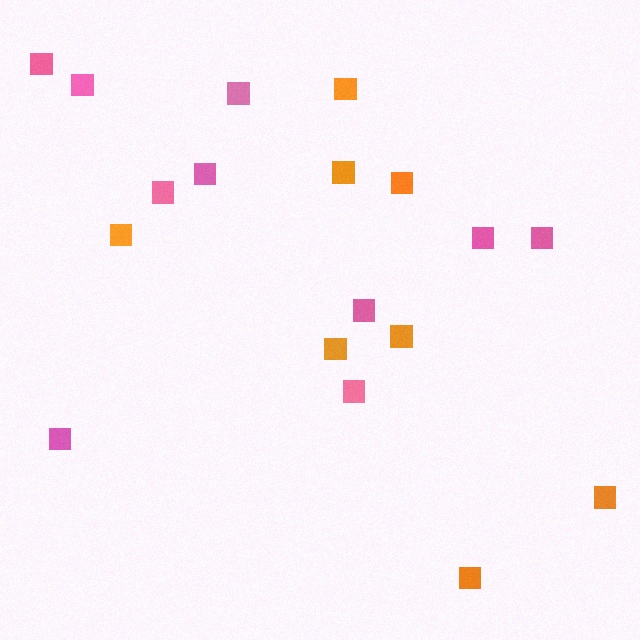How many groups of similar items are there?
There are 2 groups: one group of orange squares (8) and one group of pink squares (10).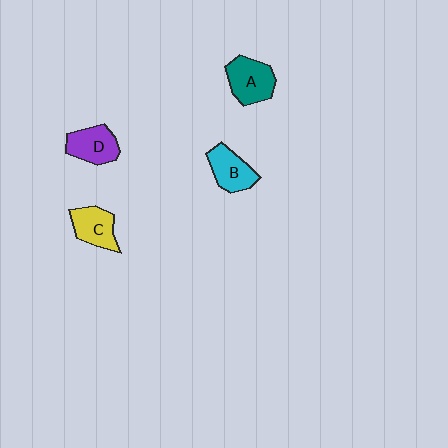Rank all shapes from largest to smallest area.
From largest to smallest: A (teal), D (purple), B (cyan), C (yellow).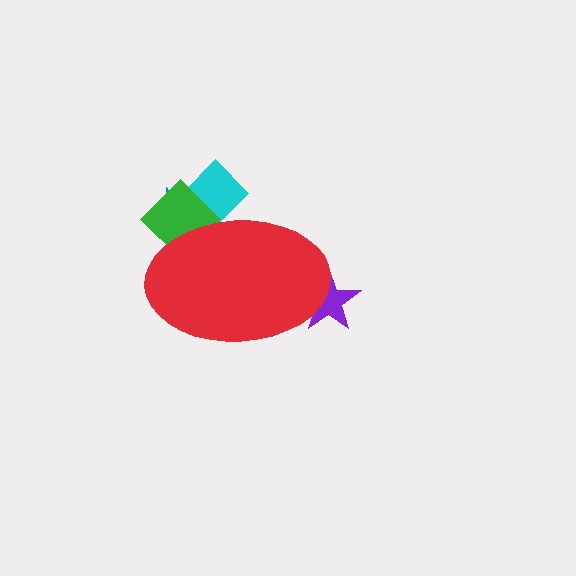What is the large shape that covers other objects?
A red ellipse.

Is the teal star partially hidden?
Yes, the teal star is partially hidden behind the red ellipse.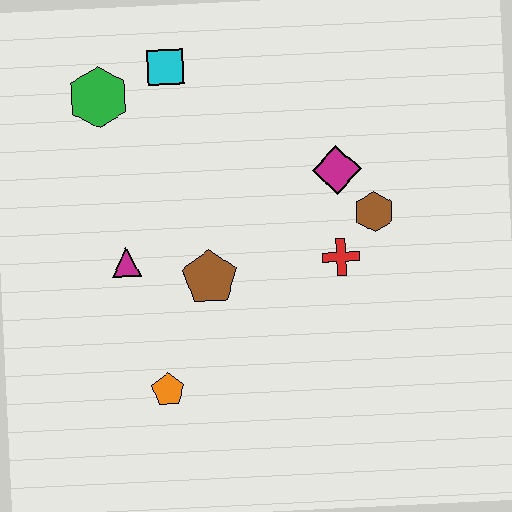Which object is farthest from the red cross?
The green hexagon is farthest from the red cross.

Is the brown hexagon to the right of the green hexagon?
Yes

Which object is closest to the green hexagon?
The cyan square is closest to the green hexagon.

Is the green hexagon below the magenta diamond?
No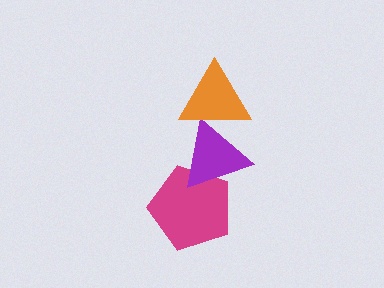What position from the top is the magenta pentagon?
The magenta pentagon is 3rd from the top.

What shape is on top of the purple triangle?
The orange triangle is on top of the purple triangle.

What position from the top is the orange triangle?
The orange triangle is 1st from the top.